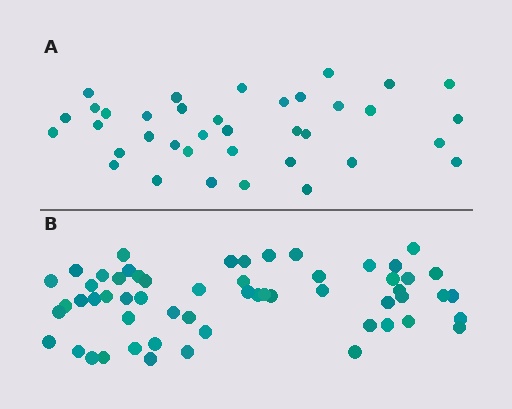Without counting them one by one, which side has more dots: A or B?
Region B (the bottom region) has more dots.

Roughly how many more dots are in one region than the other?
Region B has approximately 20 more dots than region A.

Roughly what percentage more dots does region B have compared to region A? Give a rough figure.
About 55% more.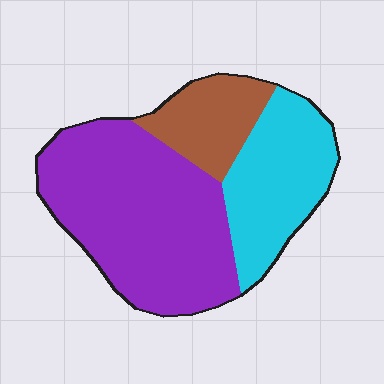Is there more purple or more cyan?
Purple.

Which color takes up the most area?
Purple, at roughly 55%.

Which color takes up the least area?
Brown, at roughly 15%.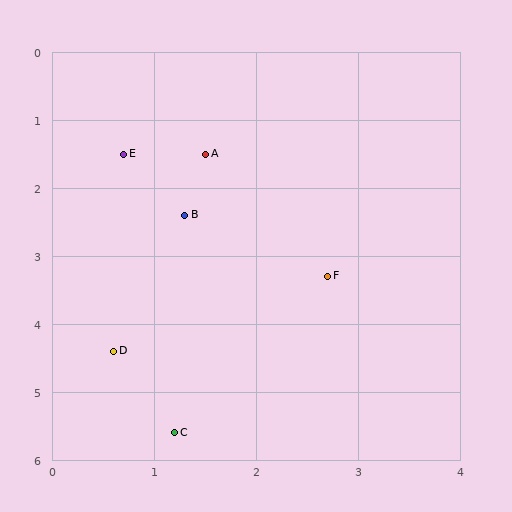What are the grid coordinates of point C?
Point C is at approximately (1.2, 5.6).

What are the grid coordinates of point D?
Point D is at approximately (0.6, 4.4).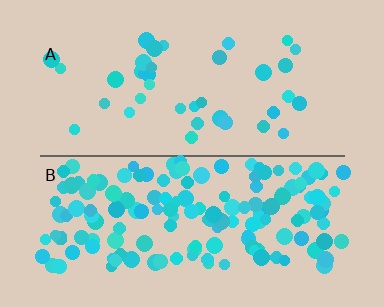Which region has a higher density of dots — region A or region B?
B (the bottom).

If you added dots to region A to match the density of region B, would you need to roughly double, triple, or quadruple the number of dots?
Approximately quadruple.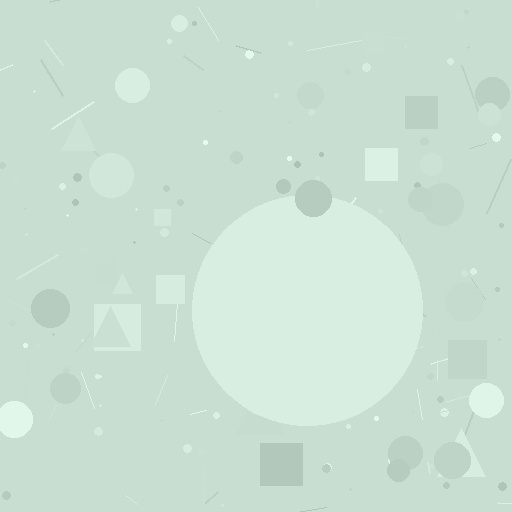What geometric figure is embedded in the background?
A circle is embedded in the background.